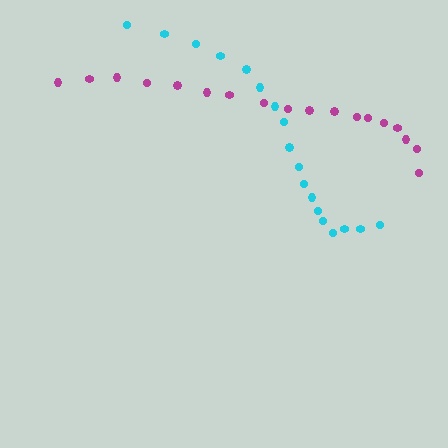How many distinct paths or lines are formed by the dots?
There are 2 distinct paths.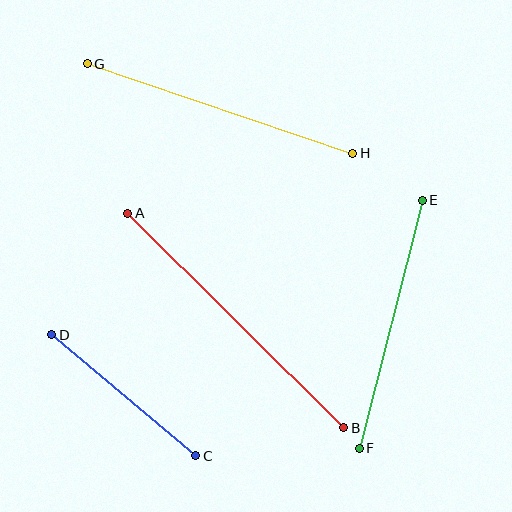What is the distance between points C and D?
The distance is approximately 188 pixels.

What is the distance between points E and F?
The distance is approximately 256 pixels.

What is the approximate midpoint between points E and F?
The midpoint is at approximately (391, 324) pixels.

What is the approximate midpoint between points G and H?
The midpoint is at approximately (220, 108) pixels.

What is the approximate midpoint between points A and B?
The midpoint is at approximately (236, 321) pixels.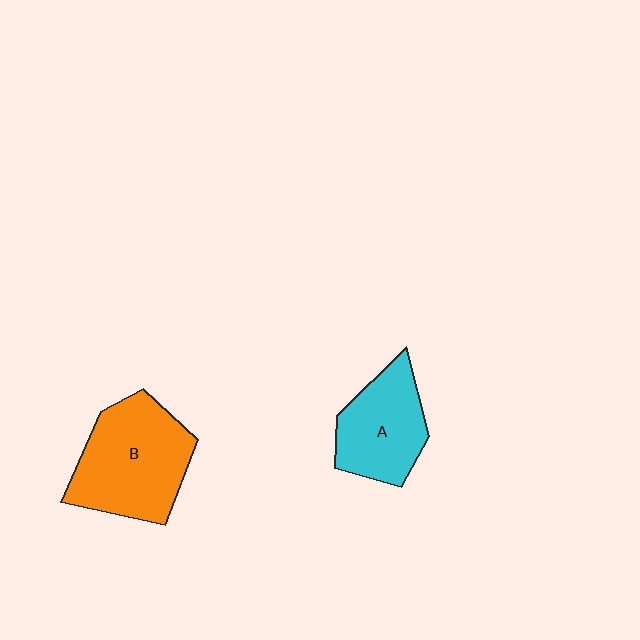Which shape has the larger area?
Shape B (orange).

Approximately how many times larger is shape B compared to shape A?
Approximately 1.4 times.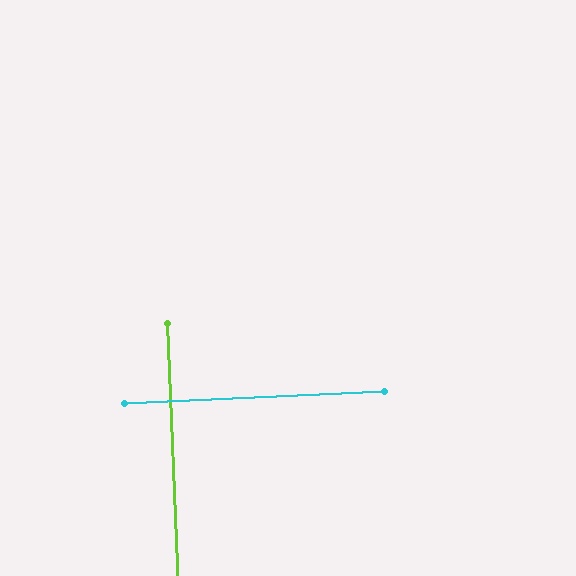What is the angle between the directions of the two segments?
Approximately 90 degrees.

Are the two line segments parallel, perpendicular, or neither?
Perpendicular — they meet at approximately 90°.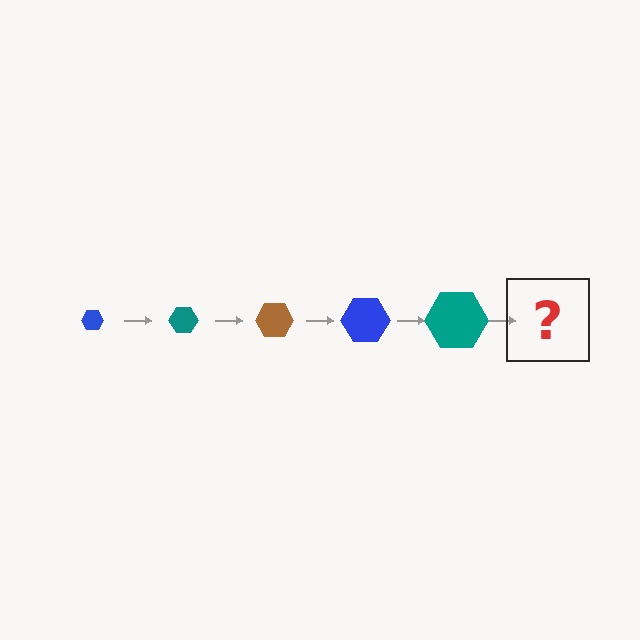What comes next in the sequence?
The next element should be a brown hexagon, larger than the previous one.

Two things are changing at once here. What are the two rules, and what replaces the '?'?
The two rules are that the hexagon grows larger each step and the color cycles through blue, teal, and brown. The '?' should be a brown hexagon, larger than the previous one.